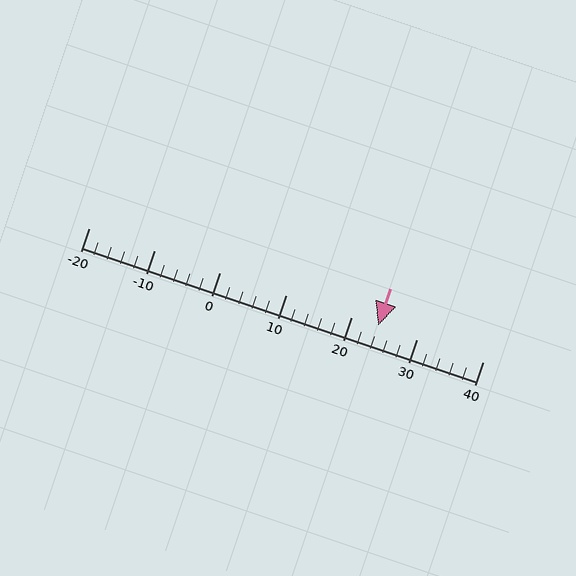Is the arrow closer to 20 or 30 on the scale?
The arrow is closer to 20.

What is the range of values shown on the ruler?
The ruler shows values from -20 to 40.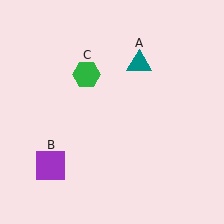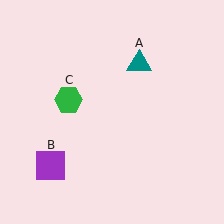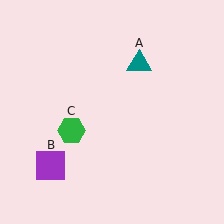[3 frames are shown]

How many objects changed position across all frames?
1 object changed position: green hexagon (object C).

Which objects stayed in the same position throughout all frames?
Teal triangle (object A) and purple square (object B) remained stationary.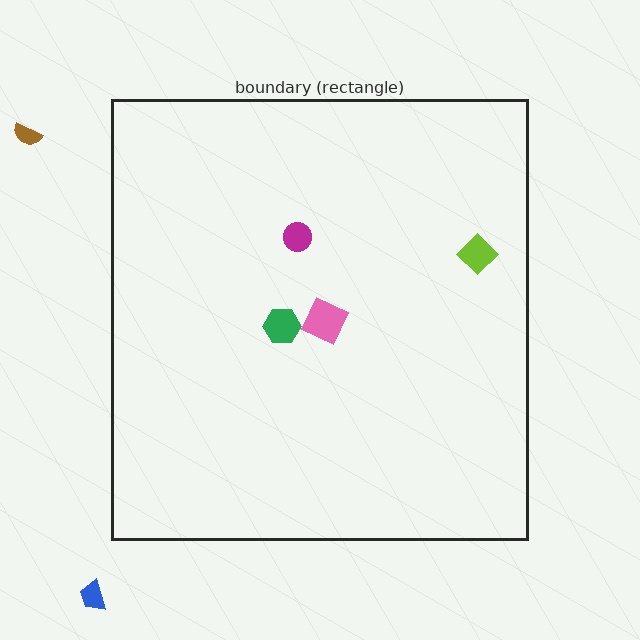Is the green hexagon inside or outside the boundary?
Inside.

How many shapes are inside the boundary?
4 inside, 2 outside.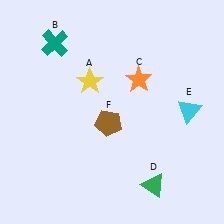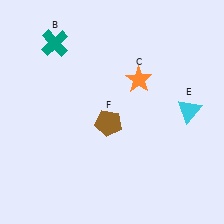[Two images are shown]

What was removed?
The green triangle (D), the yellow star (A) were removed in Image 2.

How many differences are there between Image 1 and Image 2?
There are 2 differences between the two images.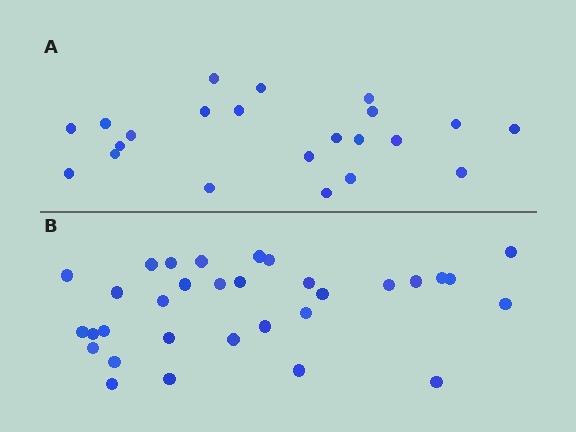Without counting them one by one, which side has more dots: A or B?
Region B (the bottom region) has more dots.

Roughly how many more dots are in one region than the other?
Region B has roughly 10 or so more dots than region A.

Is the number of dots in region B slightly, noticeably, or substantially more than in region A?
Region B has substantially more. The ratio is roughly 1.5 to 1.